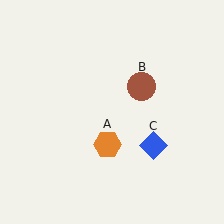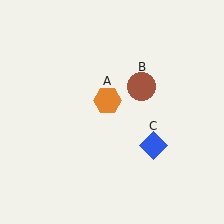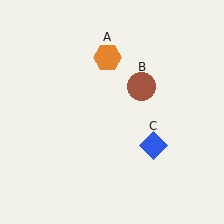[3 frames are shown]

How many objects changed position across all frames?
1 object changed position: orange hexagon (object A).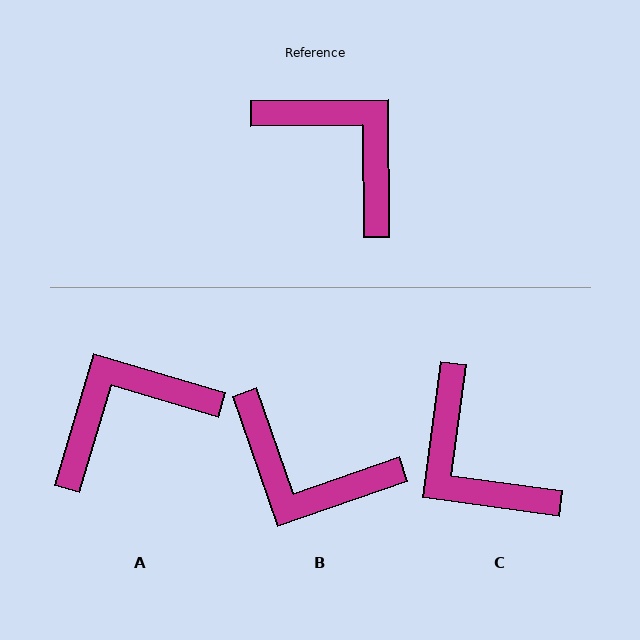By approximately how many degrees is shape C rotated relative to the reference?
Approximately 172 degrees counter-clockwise.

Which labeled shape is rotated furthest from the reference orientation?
C, about 172 degrees away.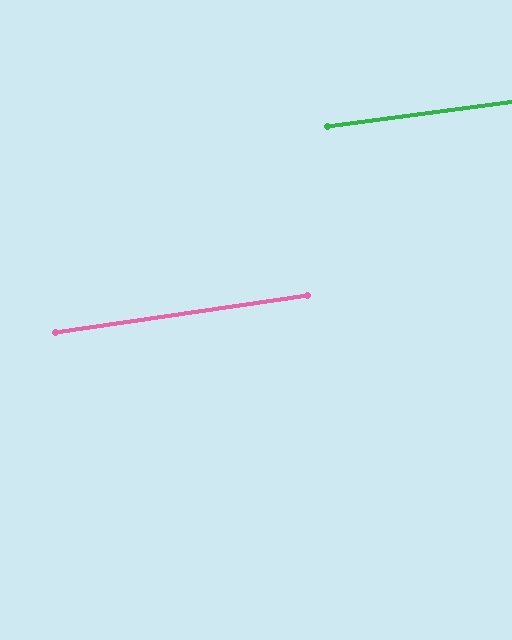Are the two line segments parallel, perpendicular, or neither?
Parallel — their directions differ by only 1.0°.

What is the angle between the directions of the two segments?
Approximately 1 degree.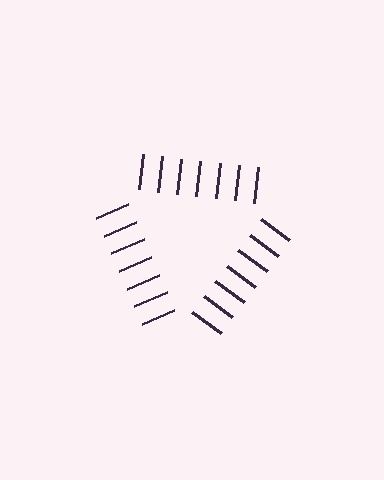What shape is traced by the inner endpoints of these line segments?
An illusory triangle — the line segments terminate on its edges but no continuous stroke is drawn.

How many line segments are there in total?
21 — 7 along each of the 3 edges.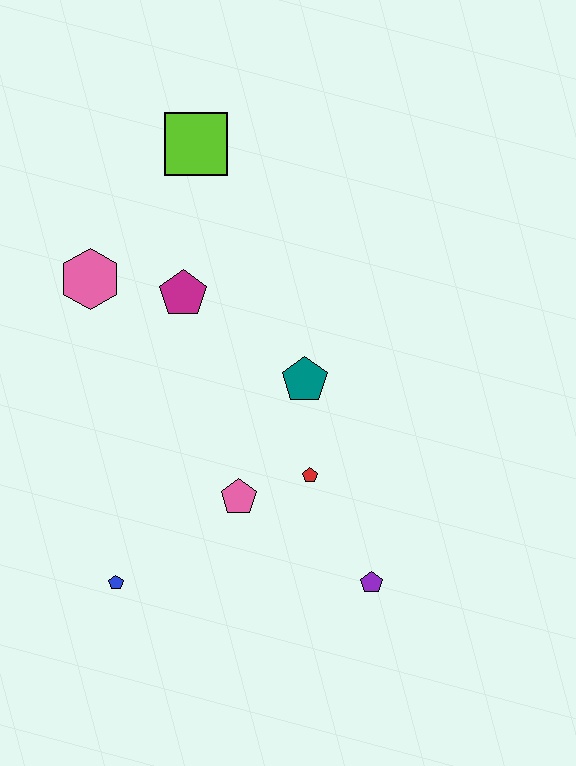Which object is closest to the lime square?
The magenta pentagon is closest to the lime square.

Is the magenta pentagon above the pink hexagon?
No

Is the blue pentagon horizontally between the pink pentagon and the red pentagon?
No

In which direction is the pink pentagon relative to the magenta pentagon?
The pink pentagon is below the magenta pentagon.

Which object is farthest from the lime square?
The purple pentagon is farthest from the lime square.